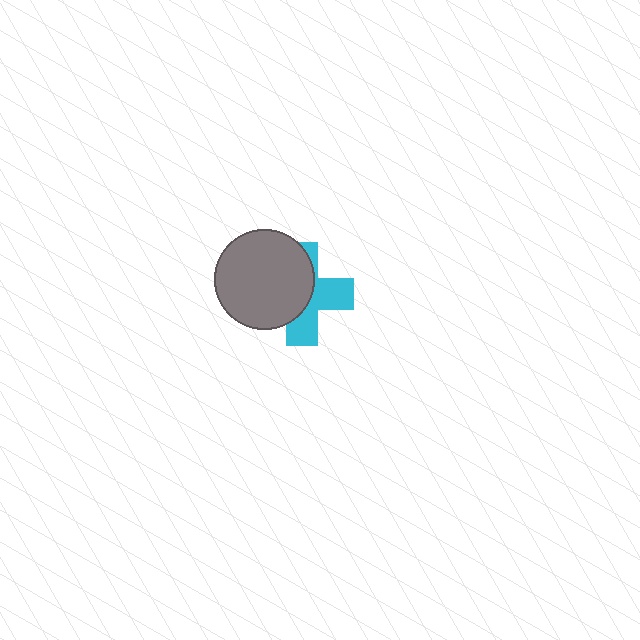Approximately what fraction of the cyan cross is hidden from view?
Roughly 54% of the cyan cross is hidden behind the gray circle.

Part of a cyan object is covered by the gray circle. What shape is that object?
It is a cross.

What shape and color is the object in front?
The object in front is a gray circle.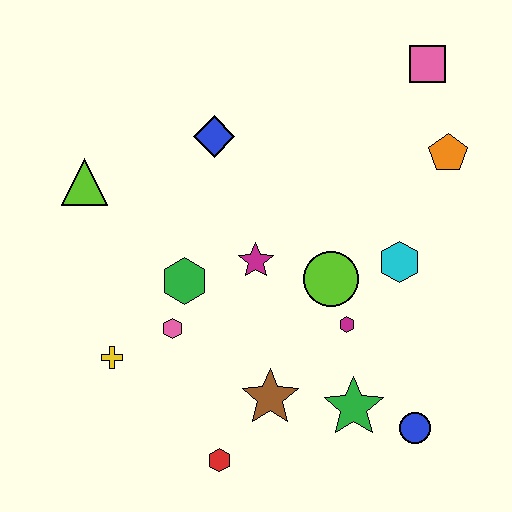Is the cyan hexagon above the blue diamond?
No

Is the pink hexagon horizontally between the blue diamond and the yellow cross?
Yes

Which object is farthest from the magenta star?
The pink square is farthest from the magenta star.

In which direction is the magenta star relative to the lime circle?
The magenta star is to the left of the lime circle.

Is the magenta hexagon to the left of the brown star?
No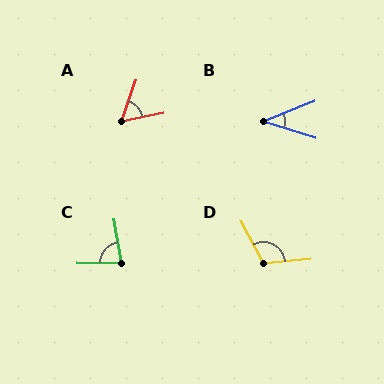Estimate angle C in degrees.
Approximately 79 degrees.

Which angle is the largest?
D, at approximately 113 degrees.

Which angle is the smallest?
B, at approximately 39 degrees.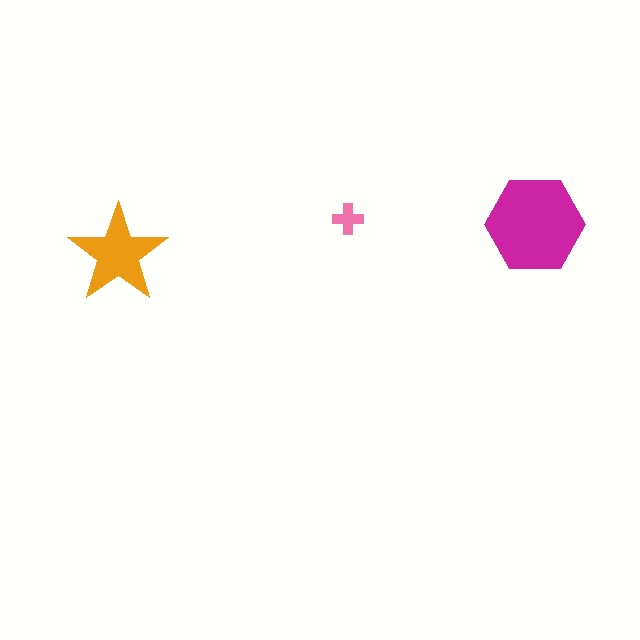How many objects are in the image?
There are 3 objects in the image.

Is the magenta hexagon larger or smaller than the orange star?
Larger.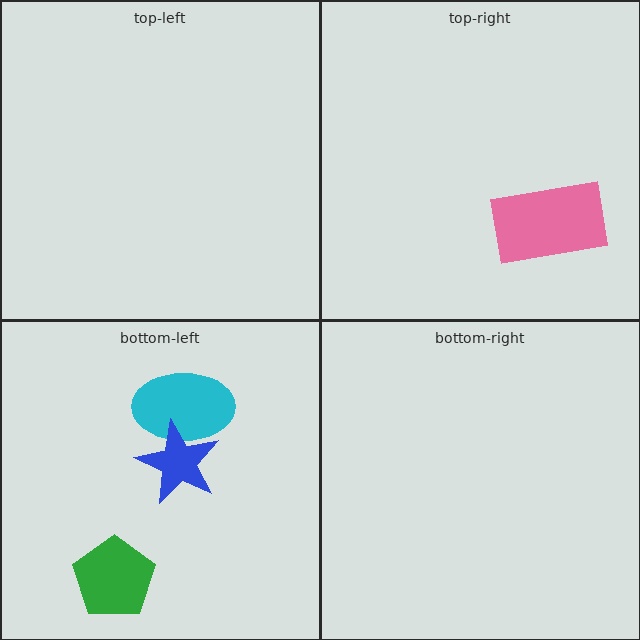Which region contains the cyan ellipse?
The bottom-left region.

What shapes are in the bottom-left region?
The green pentagon, the cyan ellipse, the blue star.